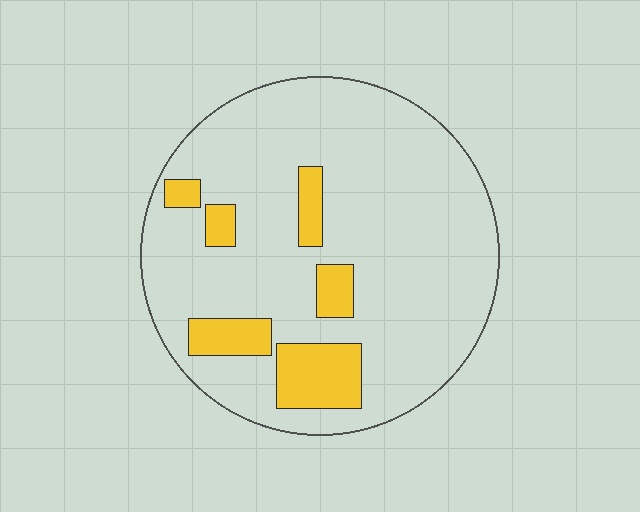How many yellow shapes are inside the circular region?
6.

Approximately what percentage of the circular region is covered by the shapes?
Approximately 15%.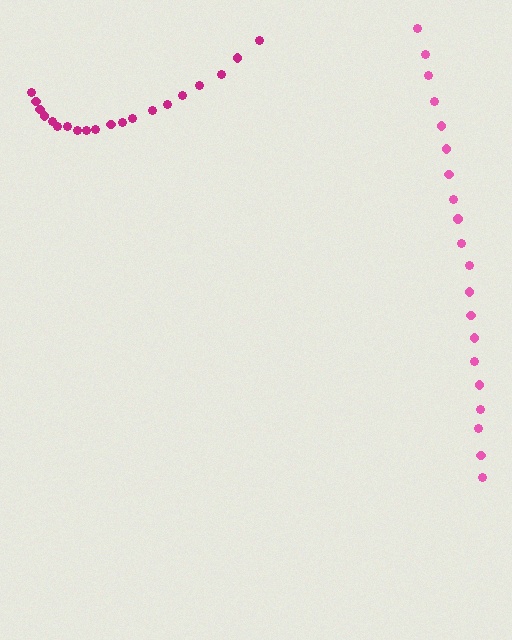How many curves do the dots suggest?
There are 2 distinct paths.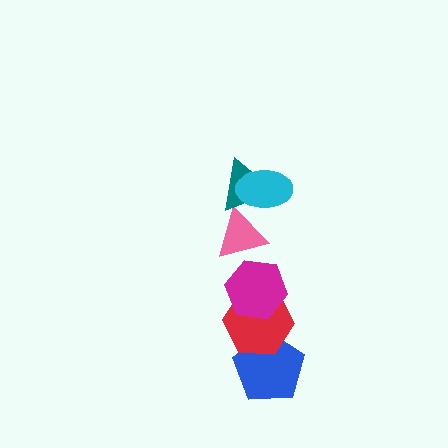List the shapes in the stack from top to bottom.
From top to bottom: the cyan ellipse, the teal triangle, the pink triangle, the magenta hexagon, the red hexagon, the blue pentagon.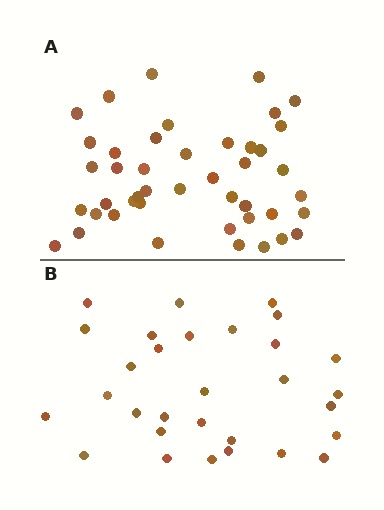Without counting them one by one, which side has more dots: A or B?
Region A (the top region) has more dots.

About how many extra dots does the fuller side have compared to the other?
Region A has approximately 15 more dots than region B.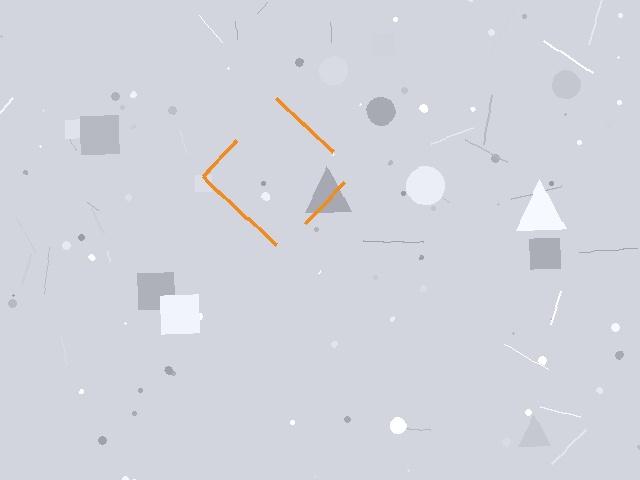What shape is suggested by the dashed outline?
The dashed outline suggests a diamond.